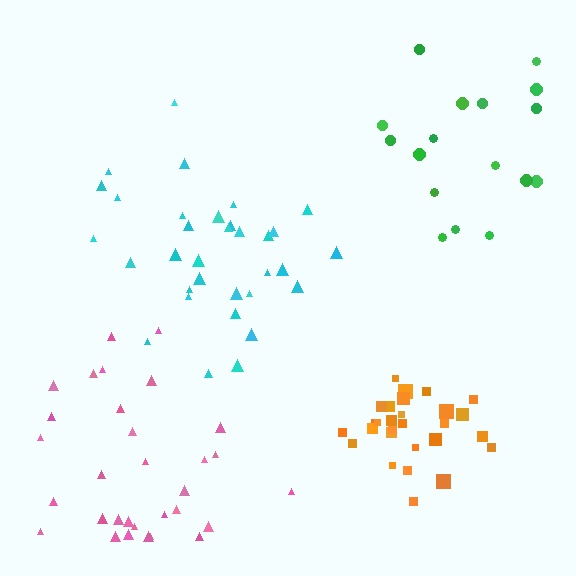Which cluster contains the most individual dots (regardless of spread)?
Cyan (33).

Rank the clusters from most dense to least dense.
orange, cyan, pink, green.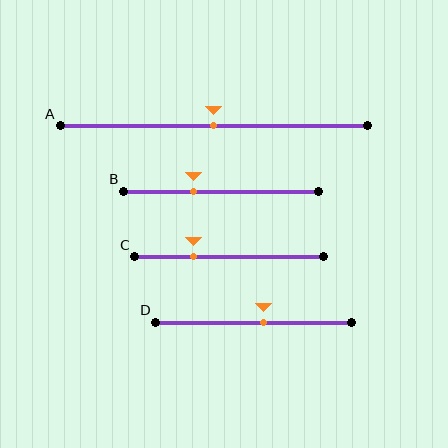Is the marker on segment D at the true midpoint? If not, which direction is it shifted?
No, the marker on segment D is shifted to the right by about 5% of the segment length.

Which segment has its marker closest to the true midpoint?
Segment A has its marker closest to the true midpoint.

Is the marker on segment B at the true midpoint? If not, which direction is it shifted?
No, the marker on segment B is shifted to the left by about 14% of the segment length.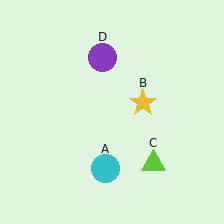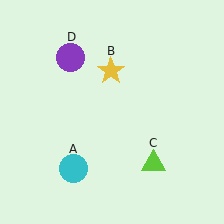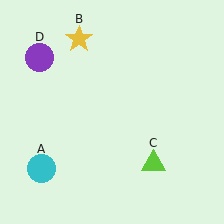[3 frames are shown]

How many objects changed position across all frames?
3 objects changed position: cyan circle (object A), yellow star (object B), purple circle (object D).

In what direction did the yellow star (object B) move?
The yellow star (object B) moved up and to the left.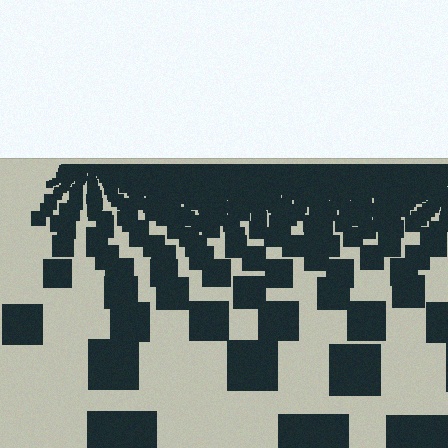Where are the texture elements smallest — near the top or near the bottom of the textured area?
Near the top.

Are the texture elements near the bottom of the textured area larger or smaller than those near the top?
Larger. Near the bottom, elements are closer to the viewer and appear at a bigger on-screen size.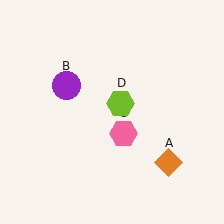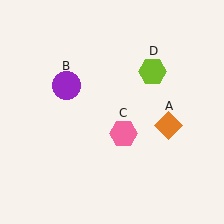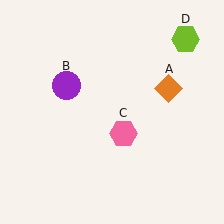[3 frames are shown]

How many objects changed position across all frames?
2 objects changed position: orange diamond (object A), lime hexagon (object D).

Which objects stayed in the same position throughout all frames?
Purple circle (object B) and pink hexagon (object C) remained stationary.